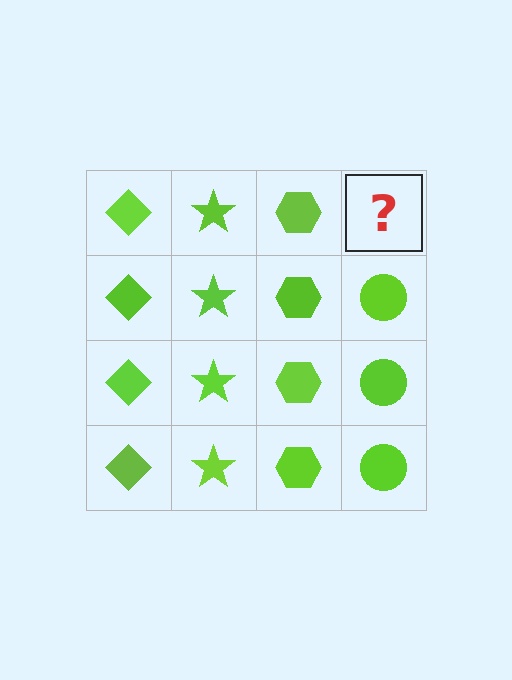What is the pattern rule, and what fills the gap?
The rule is that each column has a consistent shape. The gap should be filled with a lime circle.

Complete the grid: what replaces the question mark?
The question mark should be replaced with a lime circle.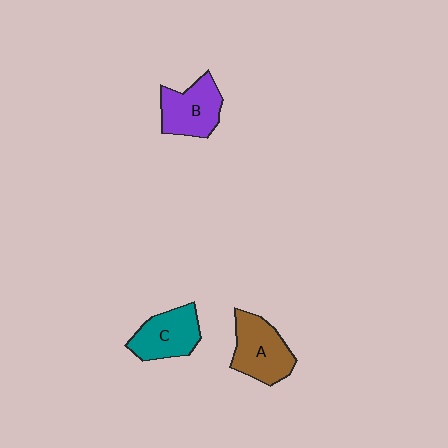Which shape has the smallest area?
Shape C (teal).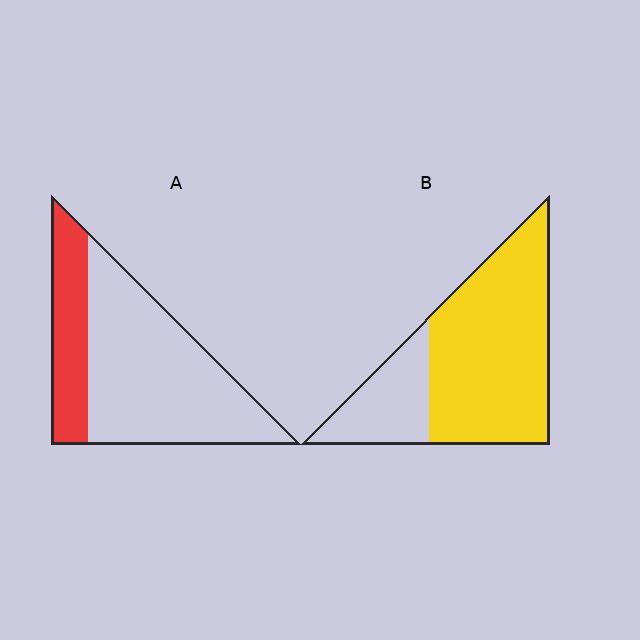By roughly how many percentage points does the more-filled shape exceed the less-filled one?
By roughly 45 percentage points (B over A).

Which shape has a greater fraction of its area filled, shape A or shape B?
Shape B.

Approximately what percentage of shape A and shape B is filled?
A is approximately 25% and B is approximately 75%.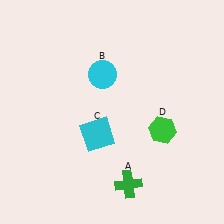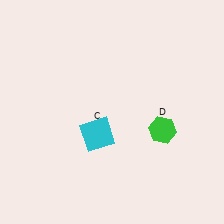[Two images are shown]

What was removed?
The green cross (A), the cyan circle (B) were removed in Image 2.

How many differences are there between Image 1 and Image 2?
There are 2 differences between the two images.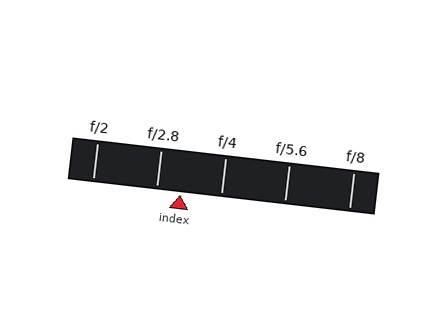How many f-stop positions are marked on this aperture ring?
There are 5 f-stop positions marked.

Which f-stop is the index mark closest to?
The index mark is closest to f/2.8.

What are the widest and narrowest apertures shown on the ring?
The widest aperture shown is f/2 and the narrowest is f/8.